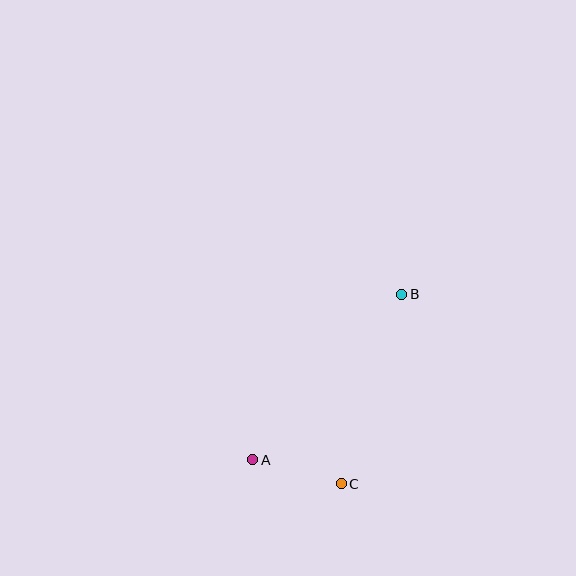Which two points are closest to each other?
Points A and C are closest to each other.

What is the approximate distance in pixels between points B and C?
The distance between B and C is approximately 199 pixels.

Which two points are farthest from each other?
Points A and B are farthest from each other.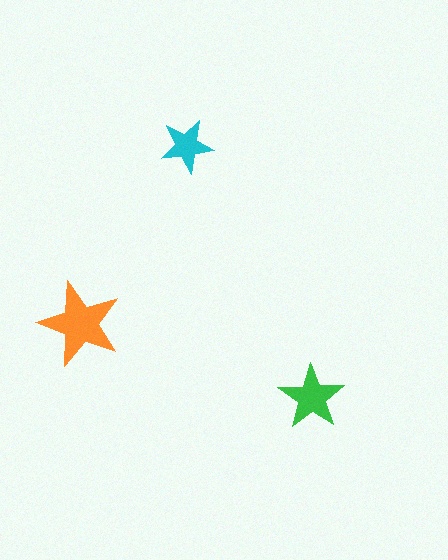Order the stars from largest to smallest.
the orange one, the green one, the cyan one.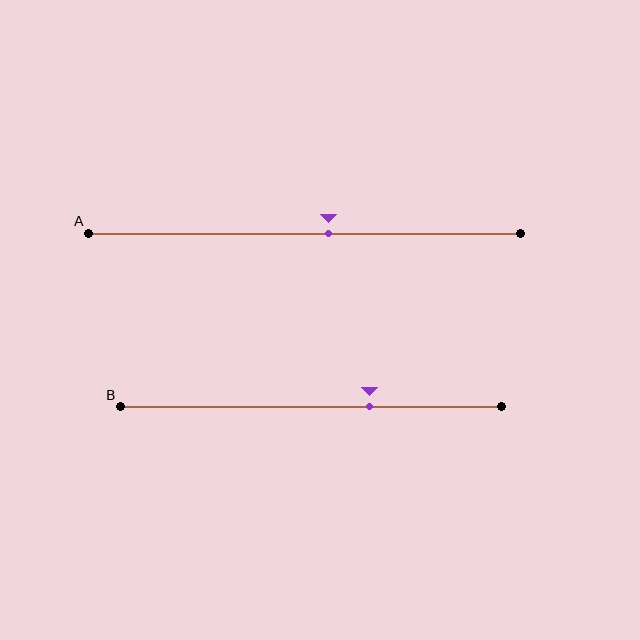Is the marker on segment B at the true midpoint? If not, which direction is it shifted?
No, the marker on segment B is shifted to the right by about 15% of the segment length.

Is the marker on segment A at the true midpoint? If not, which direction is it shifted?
No, the marker on segment A is shifted to the right by about 6% of the segment length.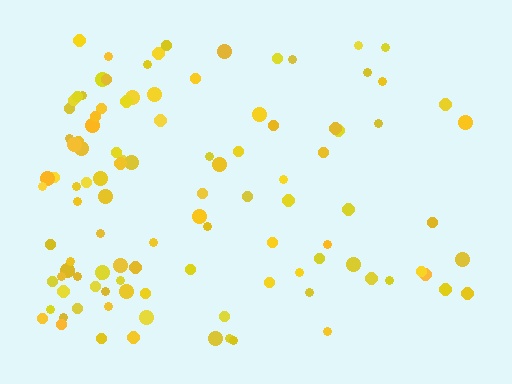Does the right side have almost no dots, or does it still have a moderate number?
Still a moderate number, just noticeably fewer than the left.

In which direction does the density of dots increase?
From right to left, with the left side densest.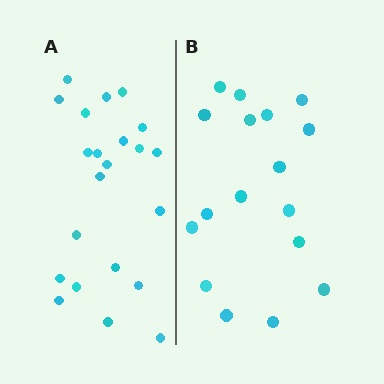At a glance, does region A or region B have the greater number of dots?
Region A (the left region) has more dots.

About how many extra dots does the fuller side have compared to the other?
Region A has about 5 more dots than region B.